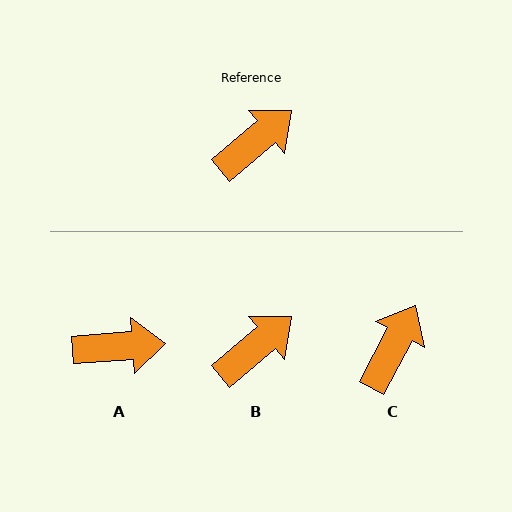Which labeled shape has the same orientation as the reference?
B.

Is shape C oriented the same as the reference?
No, it is off by about 23 degrees.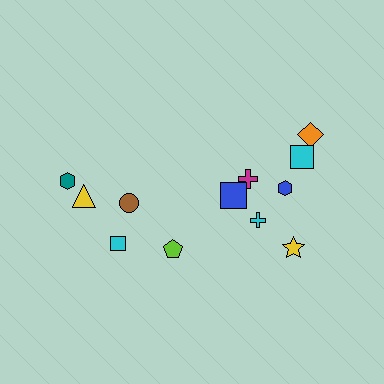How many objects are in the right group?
There are 7 objects.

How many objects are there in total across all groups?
There are 12 objects.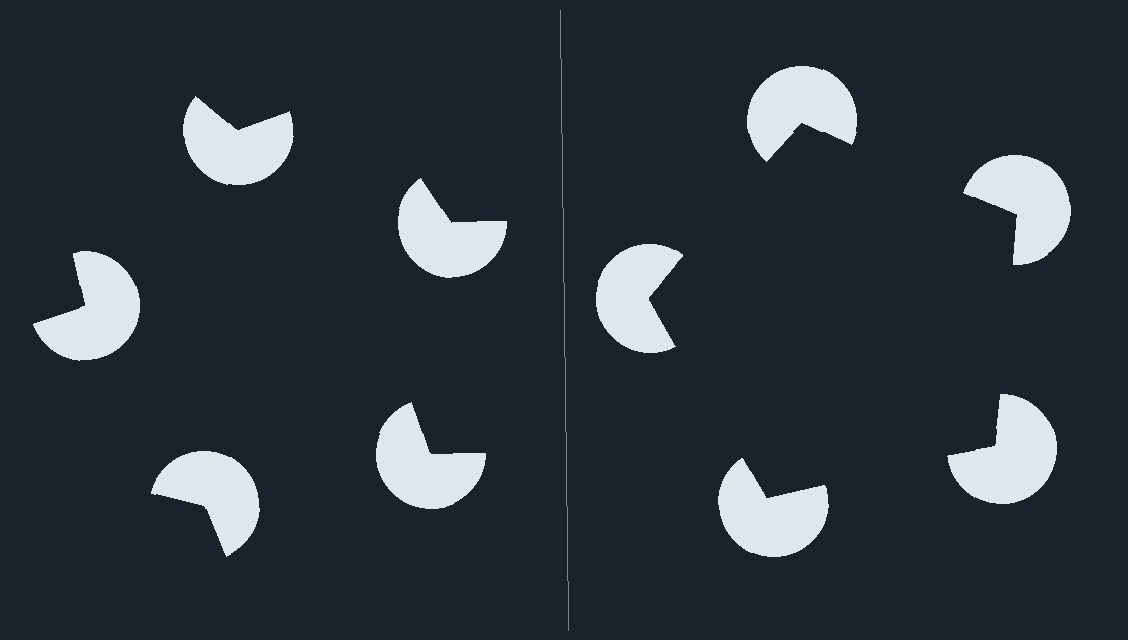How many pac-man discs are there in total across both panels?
10 — 5 on each side.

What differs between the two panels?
The pac-man discs are positioned identically on both sides; only the wedge orientations differ. On the right they align to a pentagon; on the left they are misaligned.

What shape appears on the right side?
An illusory pentagon.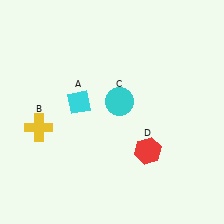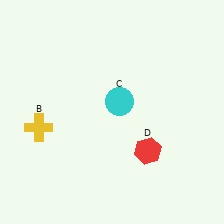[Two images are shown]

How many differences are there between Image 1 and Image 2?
There is 1 difference between the two images.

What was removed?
The cyan diamond (A) was removed in Image 2.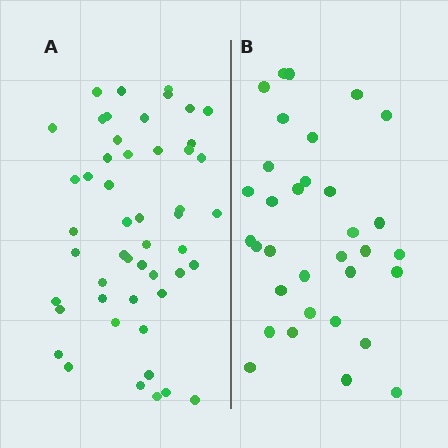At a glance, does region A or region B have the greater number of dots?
Region A (the left region) has more dots.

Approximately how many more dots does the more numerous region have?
Region A has approximately 15 more dots than region B.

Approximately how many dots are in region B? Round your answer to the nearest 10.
About 30 dots. (The exact count is 33, which rounds to 30.)